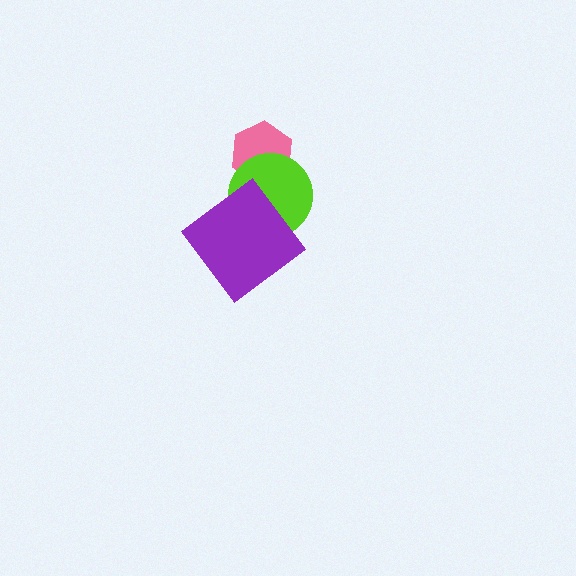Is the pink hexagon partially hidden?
Yes, it is partially covered by another shape.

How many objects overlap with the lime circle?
2 objects overlap with the lime circle.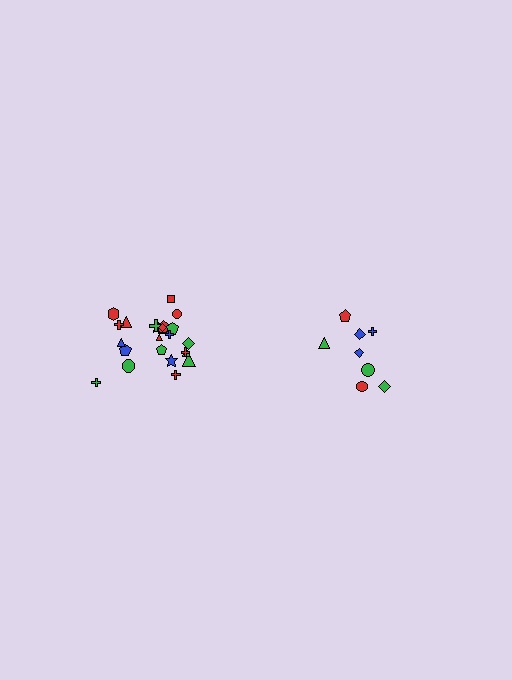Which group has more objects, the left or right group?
The left group.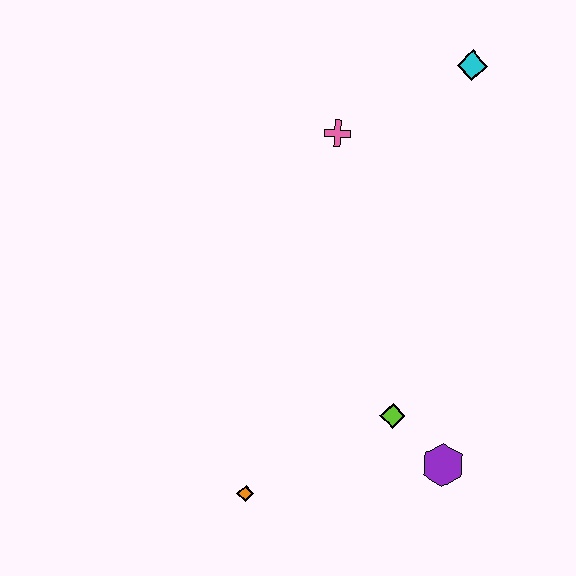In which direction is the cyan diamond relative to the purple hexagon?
The cyan diamond is above the purple hexagon.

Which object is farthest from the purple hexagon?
The cyan diamond is farthest from the purple hexagon.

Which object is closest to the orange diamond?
The lime diamond is closest to the orange diamond.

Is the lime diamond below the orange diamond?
No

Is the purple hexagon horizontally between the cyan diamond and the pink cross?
Yes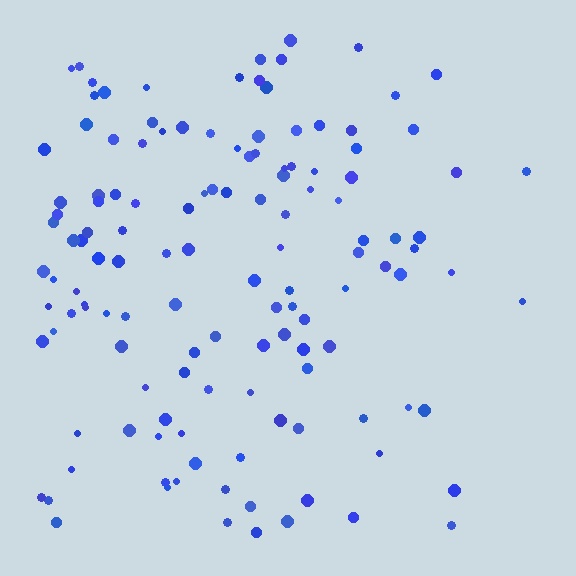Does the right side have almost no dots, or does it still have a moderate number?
Still a moderate number, just noticeably fewer than the left.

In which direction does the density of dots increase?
From right to left, with the left side densest.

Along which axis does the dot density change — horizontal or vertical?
Horizontal.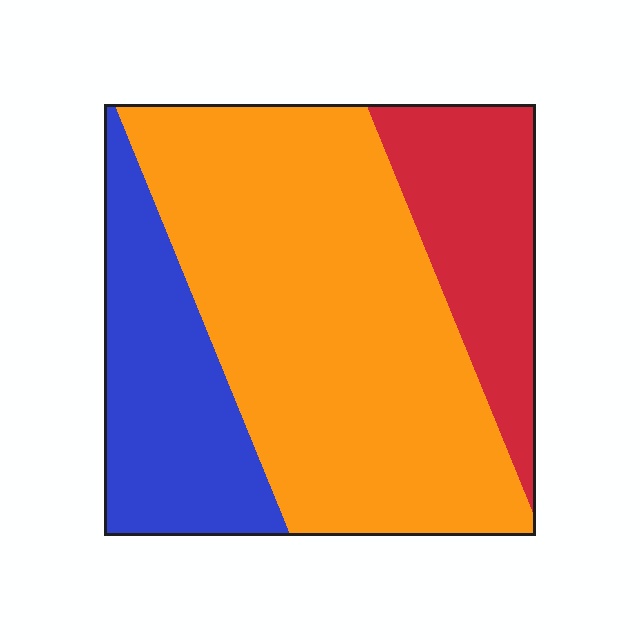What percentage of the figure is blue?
Blue takes up about one quarter (1/4) of the figure.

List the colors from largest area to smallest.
From largest to smallest: orange, blue, red.